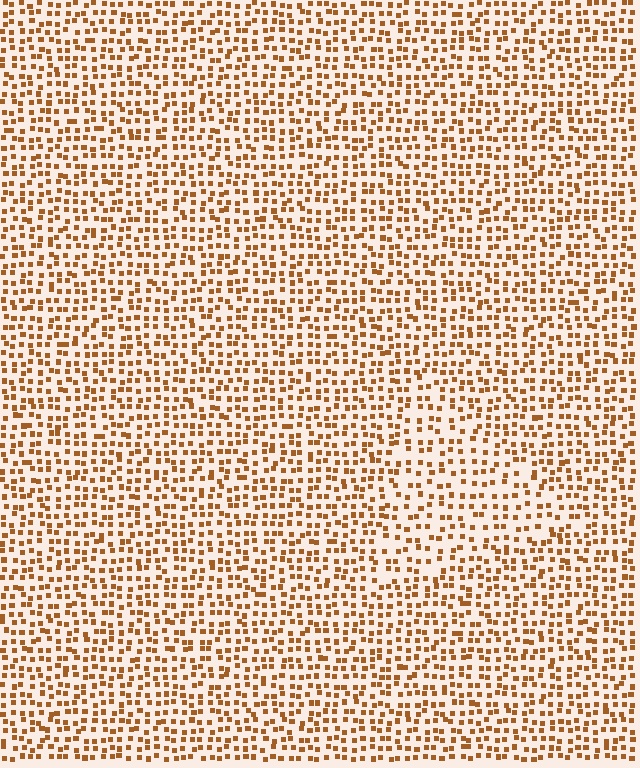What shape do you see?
I see a triangle.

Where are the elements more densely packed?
The elements are more densely packed outside the triangle boundary.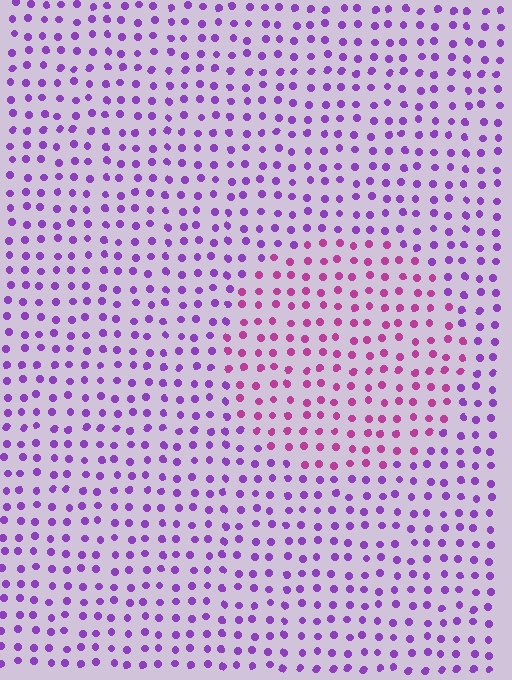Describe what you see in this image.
The image is filled with small purple elements in a uniform arrangement. A circle-shaped region is visible where the elements are tinted to a slightly different hue, forming a subtle color boundary.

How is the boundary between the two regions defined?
The boundary is defined purely by a slight shift in hue (about 38 degrees). Spacing, size, and orientation are identical on both sides.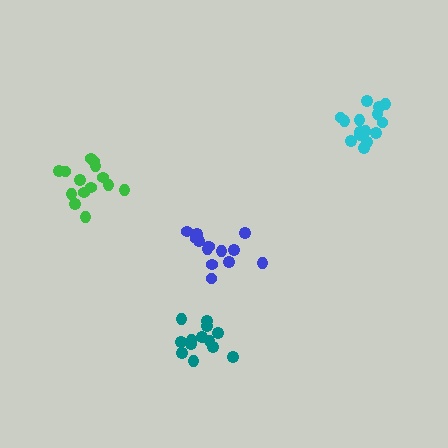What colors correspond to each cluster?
The clusters are colored: green, teal, blue, cyan.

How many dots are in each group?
Group 1: 14 dots, Group 2: 13 dots, Group 3: 14 dots, Group 4: 15 dots (56 total).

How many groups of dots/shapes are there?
There are 4 groups.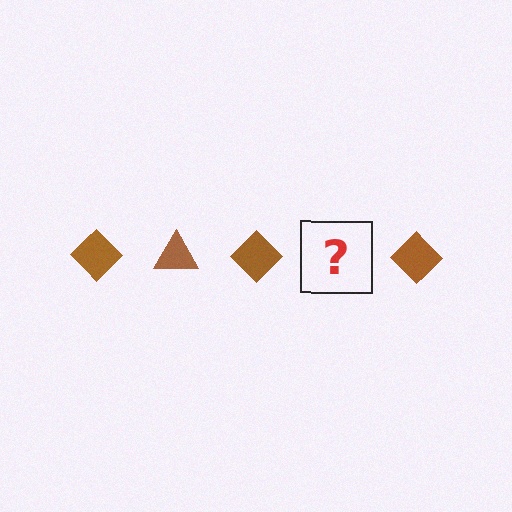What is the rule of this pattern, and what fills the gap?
The rule is that the pattern cycles through diamond, triangle shapes in brown. The gap should be filled with a brown triangle.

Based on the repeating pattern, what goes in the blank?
The blank should be a brown triangle.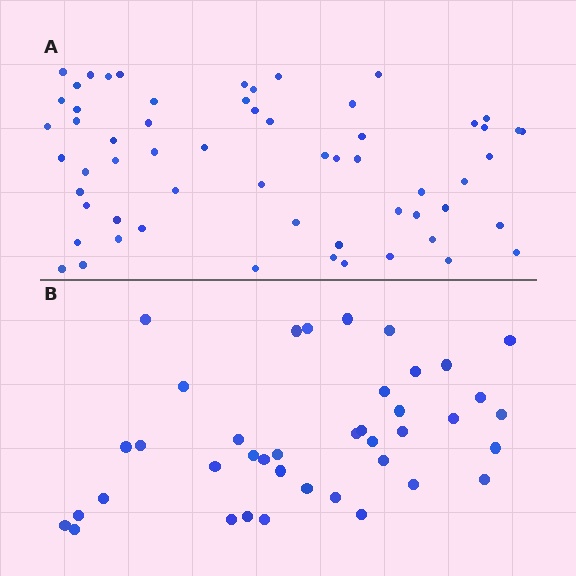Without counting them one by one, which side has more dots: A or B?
Region A (the top region) has more dots.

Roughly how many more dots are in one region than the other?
Region A has approximately 20 more dots than region B.